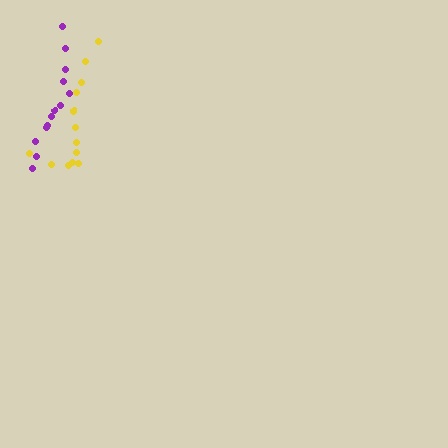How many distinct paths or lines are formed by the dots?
There are 2 distinct paths.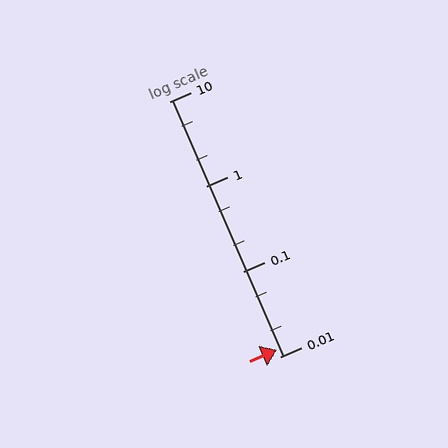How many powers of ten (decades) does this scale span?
The scale spans 3 decades, from 0.01 to 10.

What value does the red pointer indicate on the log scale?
The pointer indicates approximately 0.012.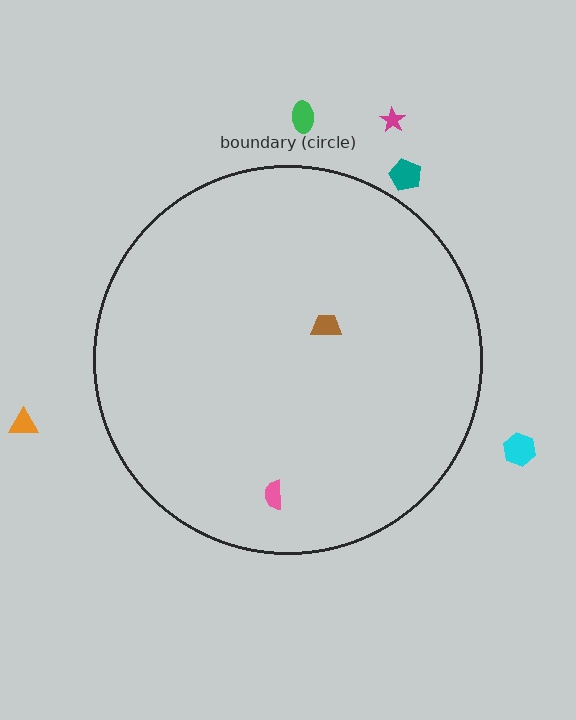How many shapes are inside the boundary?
2 inside, 5 outside.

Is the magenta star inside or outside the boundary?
Outside.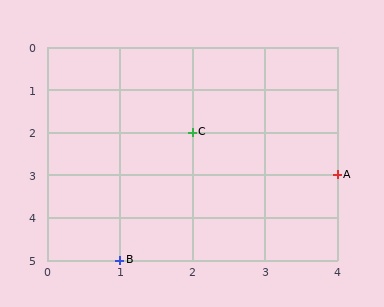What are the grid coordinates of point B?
Point B is at grid coordinates (1, 5).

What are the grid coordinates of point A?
Point A is at grid coordinates (4, 3).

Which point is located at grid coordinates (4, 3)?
Point A is at (4, 3).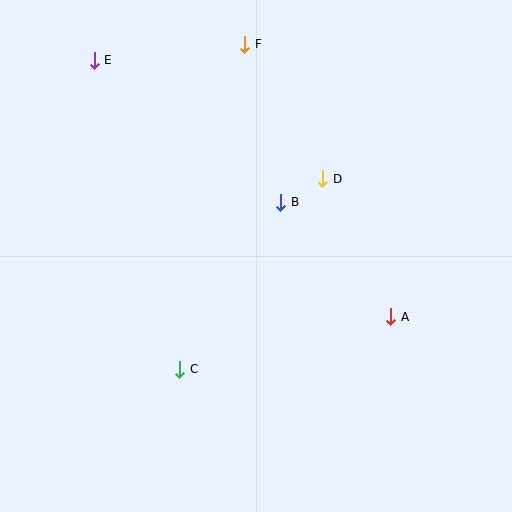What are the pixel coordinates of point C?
Point C is at (180, 369).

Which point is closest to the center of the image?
Point B at (281, 202) is closest to the center.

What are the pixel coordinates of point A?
Point A is at (391, 317).